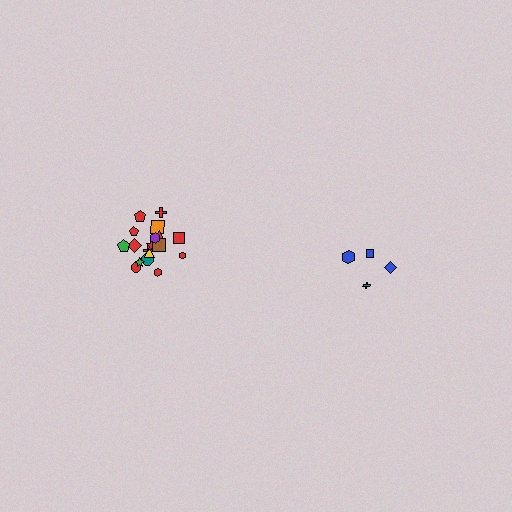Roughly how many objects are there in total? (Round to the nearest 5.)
Roughly 20 objects in total.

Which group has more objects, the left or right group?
The left group.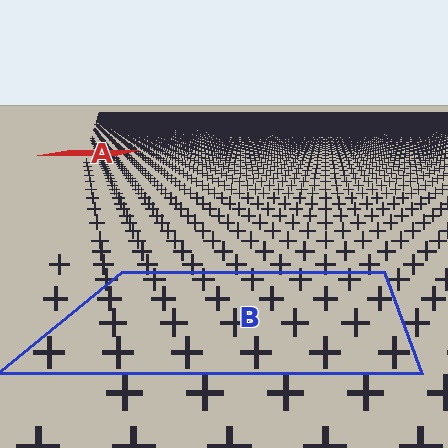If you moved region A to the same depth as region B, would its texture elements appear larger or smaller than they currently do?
They would appear larger. At a closer depth, the same texture elements are projected at a bigger on-screen size.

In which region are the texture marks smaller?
The texture marks are smaller in region A, because it is farther away.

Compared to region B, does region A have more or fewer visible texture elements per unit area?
Region A has more texture elements per unit area — they are packed more densely because it is farther away.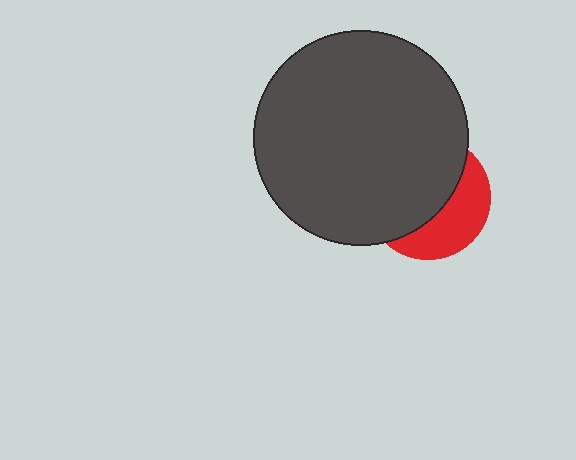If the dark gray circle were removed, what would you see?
You would see the complete red circle.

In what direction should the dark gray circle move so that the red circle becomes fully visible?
The dark gray circle should move toward the upper-left. That is the shortest direction to clear the overlap and leave the red circle fully visible.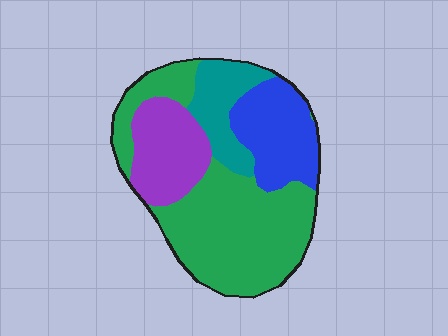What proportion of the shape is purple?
Purple takes up about one sixth (1/6) of the shape.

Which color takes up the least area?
Teal, at roughly 15%.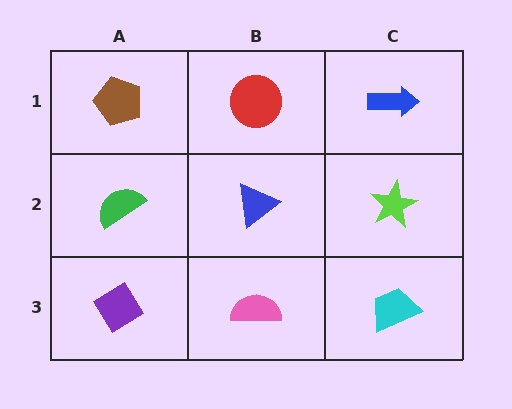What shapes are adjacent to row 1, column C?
A lime star (row 2, column C), a red circle (row 1, column B).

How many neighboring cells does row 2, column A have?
3.